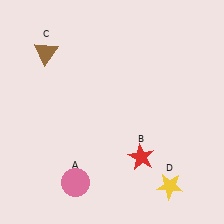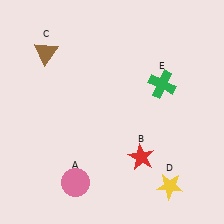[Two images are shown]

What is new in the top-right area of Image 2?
A green cross (E) was added in the top-right area of Image 2.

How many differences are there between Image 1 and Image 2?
There is 1 difference between the two images.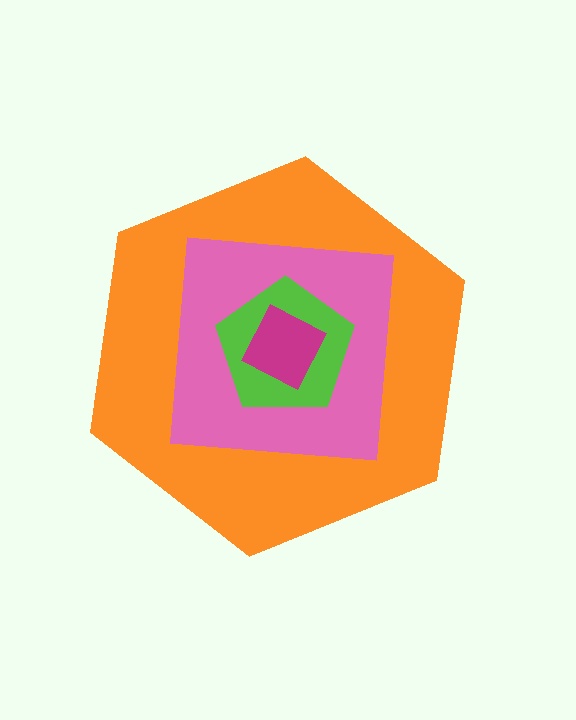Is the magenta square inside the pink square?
Yes.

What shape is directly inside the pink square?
The lime pentagon.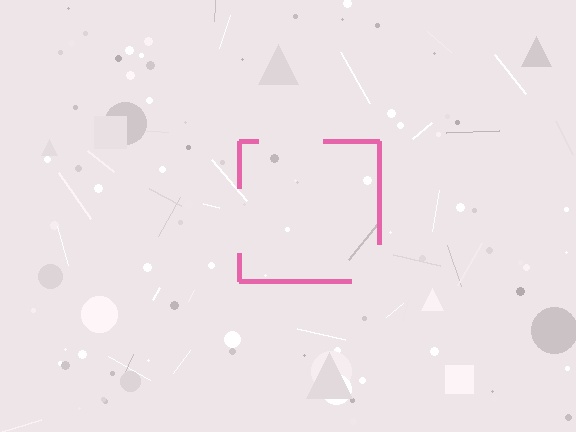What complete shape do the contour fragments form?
The contour fragments form a square.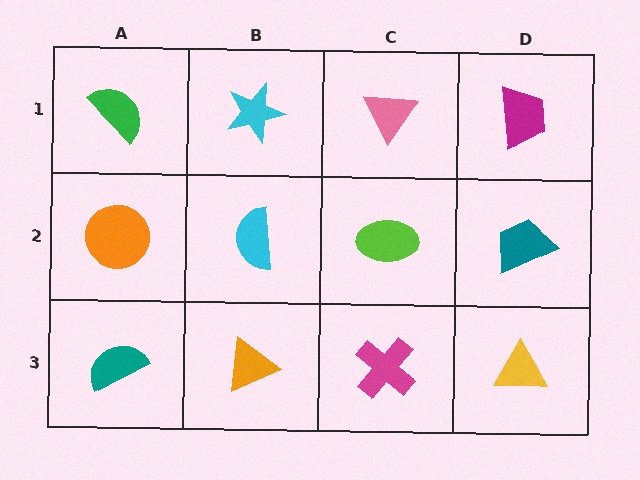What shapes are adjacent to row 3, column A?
An orange circle (row 2, column A), an orange triangle (row 3, column B).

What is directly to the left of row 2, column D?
A lime ellipse.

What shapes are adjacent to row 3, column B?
A cyan semicircle (row 2, column B), a teal semicircle (row 3, column A), a magenta cross (row 3, column C).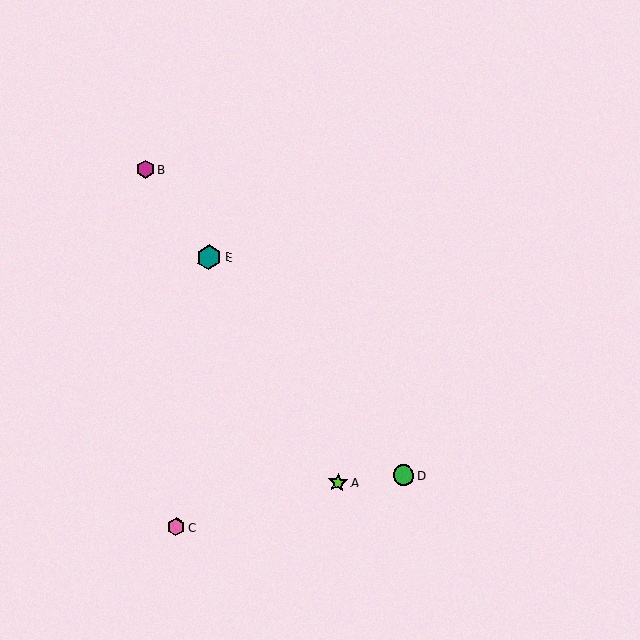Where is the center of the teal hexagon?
The center of the teal hexagon is at (209, 257).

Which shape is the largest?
The teal hexagon (labeled E) is the largest.